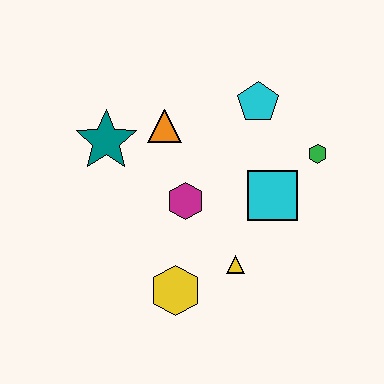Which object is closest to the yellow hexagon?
The yellow triangle is closest to the yellow hexagon.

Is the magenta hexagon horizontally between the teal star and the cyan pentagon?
Yes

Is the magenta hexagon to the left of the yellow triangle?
Yes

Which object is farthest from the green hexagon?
The teal star is farthest from the green hexagon.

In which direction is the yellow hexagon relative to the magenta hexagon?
The yellow hexagon is below the magenta hexagon.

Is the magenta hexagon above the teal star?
No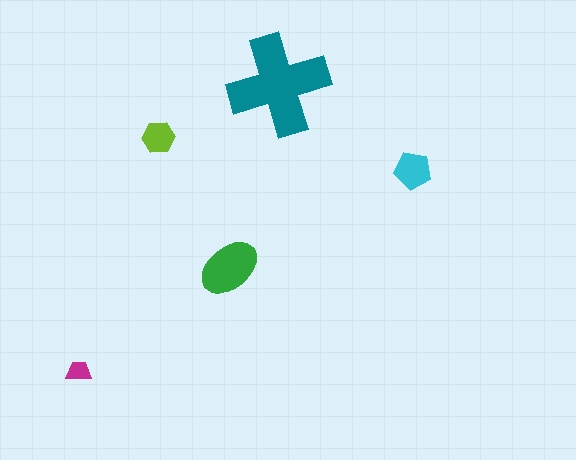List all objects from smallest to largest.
The magenta trapezoid, the lime hexagon, the cyan pentagon, the green ellipse, the teal cross.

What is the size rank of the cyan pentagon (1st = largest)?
3rd.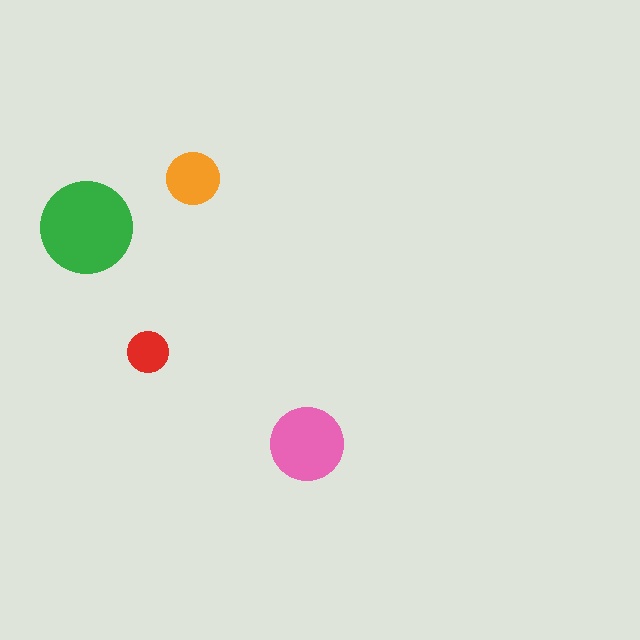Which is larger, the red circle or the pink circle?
The pink one.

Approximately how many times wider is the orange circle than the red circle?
About 1.5 times wider.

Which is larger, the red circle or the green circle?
The green one.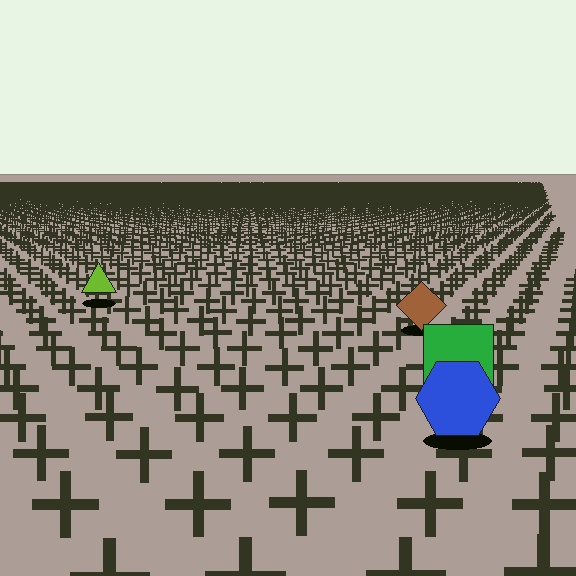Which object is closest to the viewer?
The blue hexagon is closest. The texture marks near it are larger and more spread out.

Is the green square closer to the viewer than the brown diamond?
Yes. The green square is closer — you can tell from the texture gradient: the ground texture is coarser near it.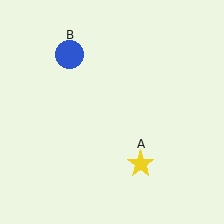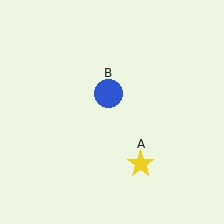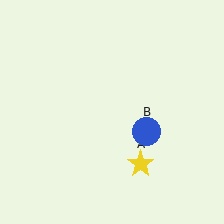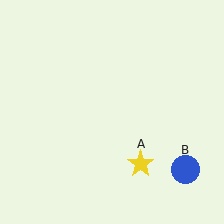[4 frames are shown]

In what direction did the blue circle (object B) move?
The blue circle (object B) moved down and to the right.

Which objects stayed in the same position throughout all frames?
Yellow star (object A) remained stationary.